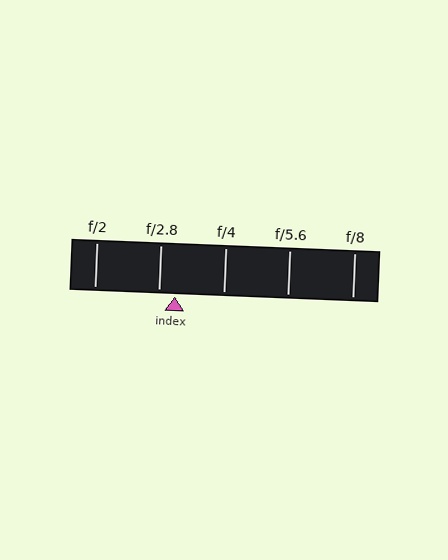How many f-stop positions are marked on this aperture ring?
There are 5 f-stop positions marked.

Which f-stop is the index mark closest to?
The index mark is closest to f/2.8.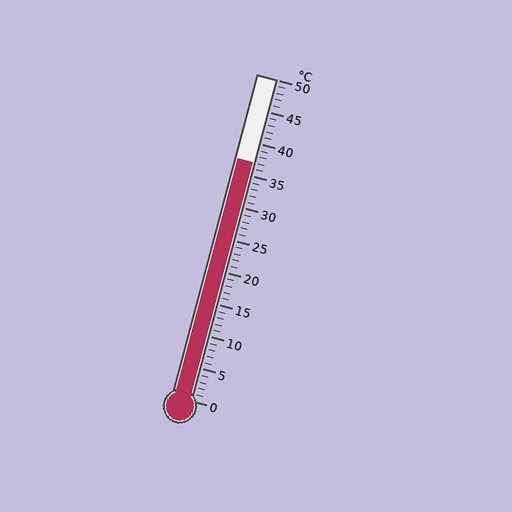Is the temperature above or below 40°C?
The temperature is below 40°C.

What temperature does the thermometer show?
The thermometer shows approximately 37°C.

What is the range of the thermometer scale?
The thermometer scale ranges from 0°C to 50°C.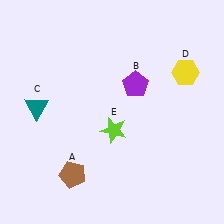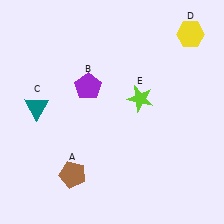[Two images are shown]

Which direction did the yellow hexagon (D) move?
The yellow hexagon (D) moved up.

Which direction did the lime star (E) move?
The lime star (E) moved up.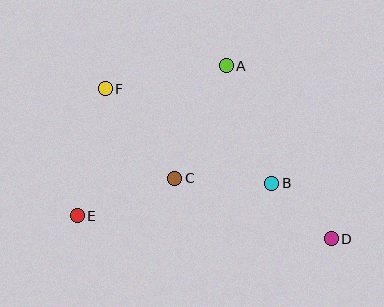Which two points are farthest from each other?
Points D and F are farthest from each other.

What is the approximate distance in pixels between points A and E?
The distance between A and E is approximately 211 pixels.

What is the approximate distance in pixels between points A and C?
The distance between A and C is approximately 124 pixels.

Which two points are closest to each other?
Points B and D are closest to each other.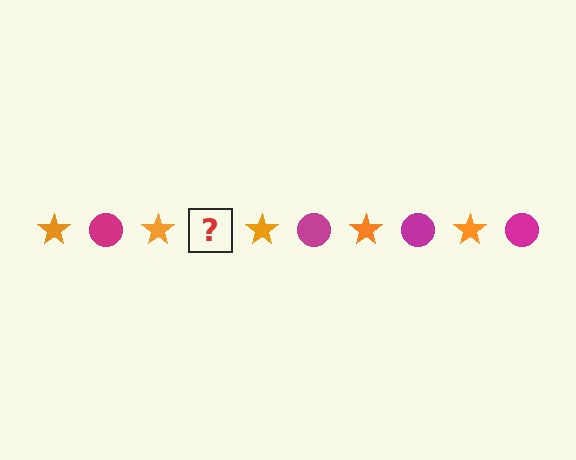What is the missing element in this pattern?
The missing element is a magenta circle.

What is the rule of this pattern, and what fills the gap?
The rule is that the pattern alternates between orange star and magenta circle. The gap should be filled with a magenta circle.